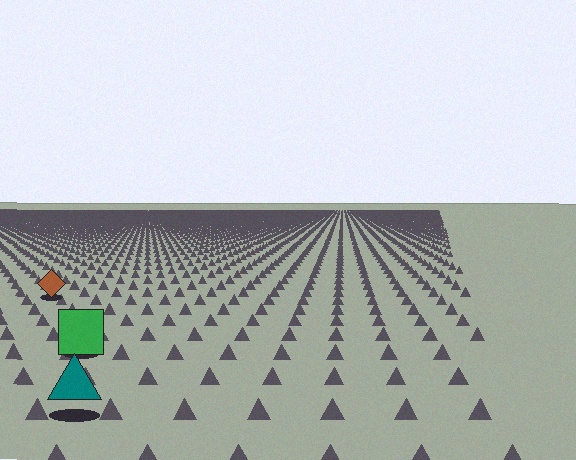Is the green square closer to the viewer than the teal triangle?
No. The teal triangle is closer — you can tell from the texture gradient: the ground texture is coarser near it.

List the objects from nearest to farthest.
From nearest to farthest: the teal triangle, the green square, the brown diamond.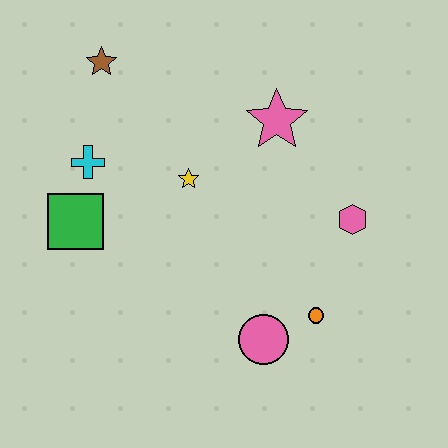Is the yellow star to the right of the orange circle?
No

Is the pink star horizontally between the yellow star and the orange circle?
Yes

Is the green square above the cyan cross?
No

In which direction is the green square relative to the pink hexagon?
The green square is to the left of the pink hexagon.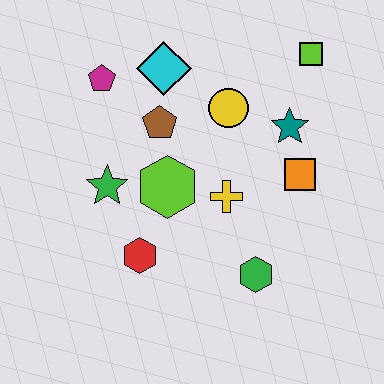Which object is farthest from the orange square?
The magenta pentagon is farthest from the orange square.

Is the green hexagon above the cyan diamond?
No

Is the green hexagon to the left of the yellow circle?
No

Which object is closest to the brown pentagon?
The cyan diamond is closest to the brown pentagon.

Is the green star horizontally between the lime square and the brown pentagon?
No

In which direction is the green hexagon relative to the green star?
The green hexagon is to the right of the green star.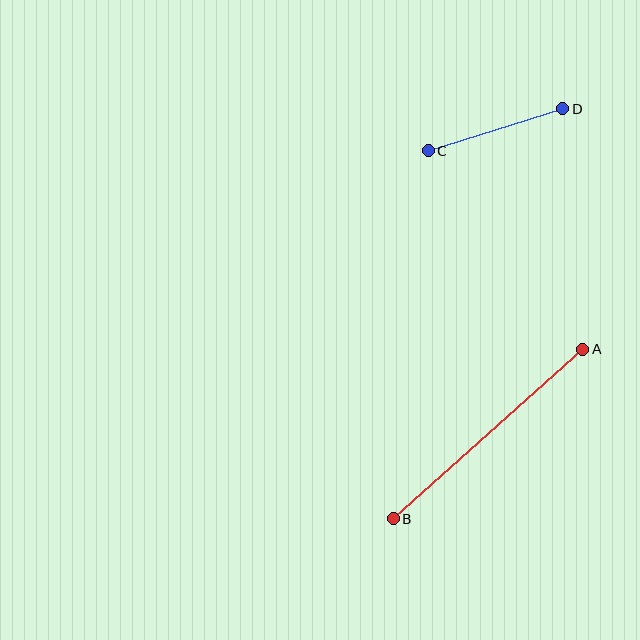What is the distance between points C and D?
The distance is approximately 141 pixels.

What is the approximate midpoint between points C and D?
The midpoint is at approximately (496, 130) pixels.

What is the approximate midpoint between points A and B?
The midpoint is at approximately (488, 434) pixels.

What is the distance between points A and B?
The distance is approximately 254 pixels.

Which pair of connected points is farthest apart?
Points A and B are farthest apart.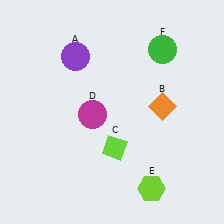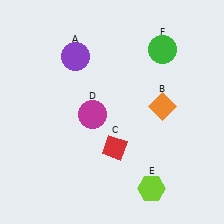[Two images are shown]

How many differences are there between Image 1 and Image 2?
There is 1 difference between the two images.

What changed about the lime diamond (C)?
In Image 1, C is lime. In Image 2, it changed to red.